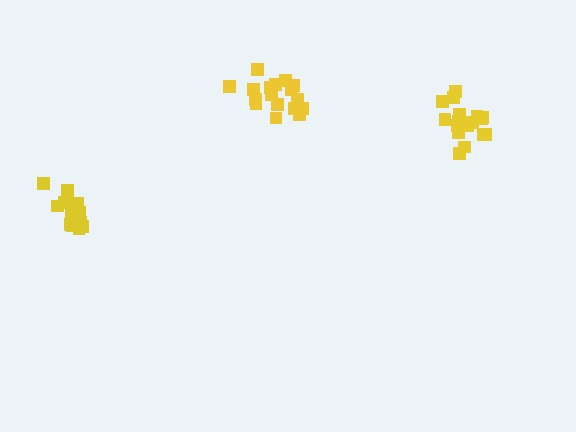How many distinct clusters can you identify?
There are 3 distinct clusters.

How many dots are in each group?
Group 1: 17 dots, Group 2: 17 dots, Group 3: 14 dots (48 total).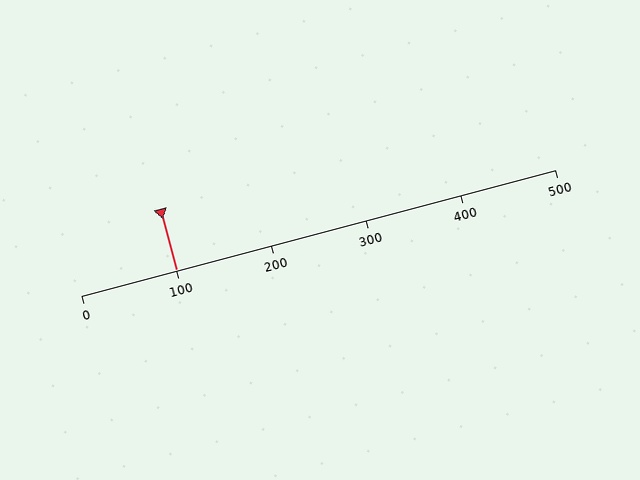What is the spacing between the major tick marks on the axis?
The major ticks are spaced 100 apart.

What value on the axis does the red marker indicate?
The marker indicates approximately 100.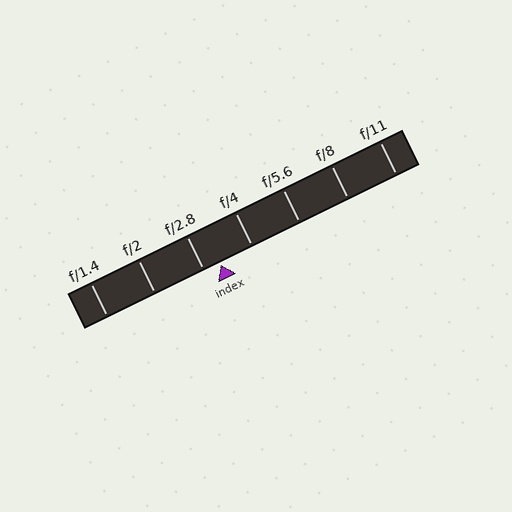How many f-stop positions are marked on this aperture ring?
There are 7 f-stop positions marked.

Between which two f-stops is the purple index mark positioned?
The index mark is between f/2.8 and f/4.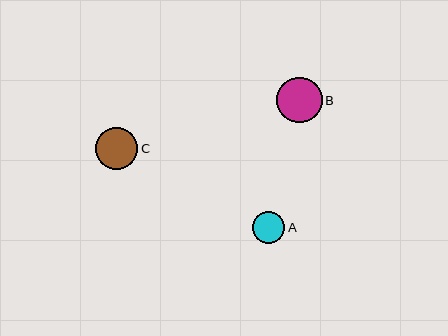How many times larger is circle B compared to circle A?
Circle B is approximately 1.4 times the size of circle A.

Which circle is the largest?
Circle B is the largest with a size of approximately 45 pixels.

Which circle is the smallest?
Circle A is the smallest with a size of approximately 32 pixels.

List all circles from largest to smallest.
From largest to smallest: B, C, A.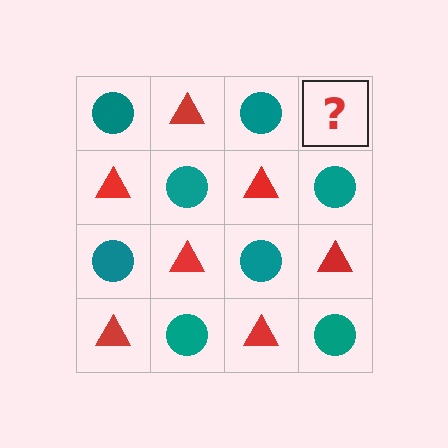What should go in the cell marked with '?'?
The missing cell should contain a red triangle.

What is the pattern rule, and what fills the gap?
The rule is that it alternates teal circle and red triangle in a checkerboard pattern. The gap should be filled with a red triangle.